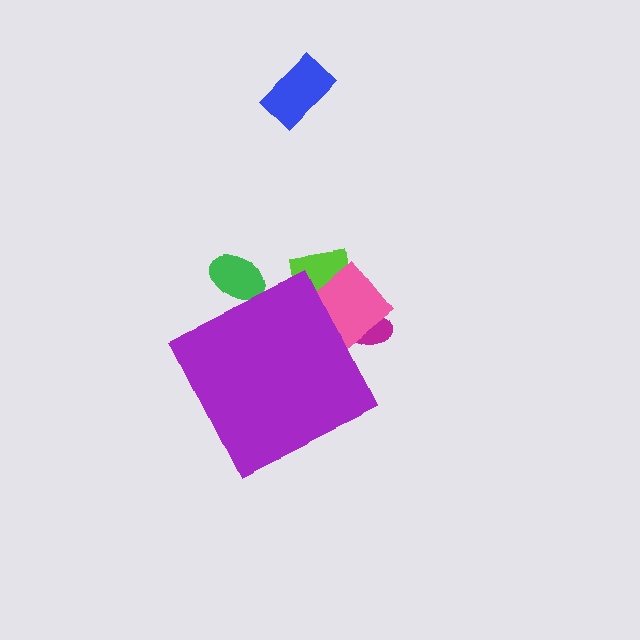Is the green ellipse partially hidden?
Yes, the green ellipse is partially hidden behind the purple diamond.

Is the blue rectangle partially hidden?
No, the blue rectangle is fully visible.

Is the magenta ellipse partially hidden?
Yes, the magenta ellipse is partially hidden behind the purple diamond.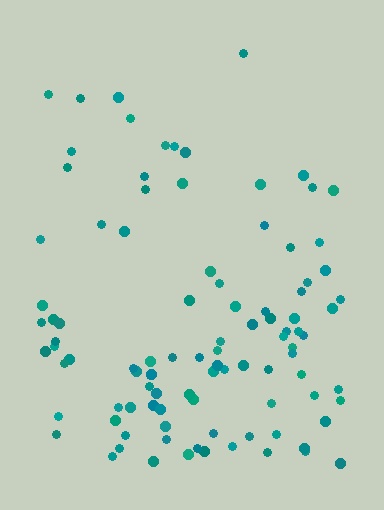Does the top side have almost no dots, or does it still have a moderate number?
Still a moderate number, just noticeably fewer than the bottom.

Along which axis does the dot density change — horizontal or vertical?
Vertical.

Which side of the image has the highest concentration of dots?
The bottom.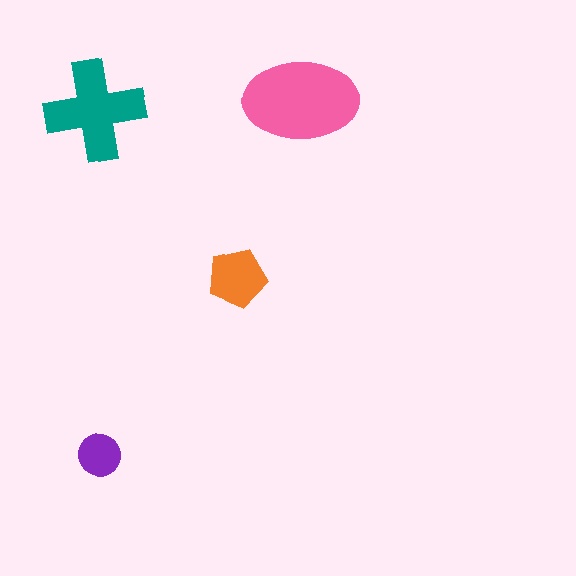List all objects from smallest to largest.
The purple circle, the orange pentagon, the teal cross, the pink ellipse.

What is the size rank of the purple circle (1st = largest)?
4th.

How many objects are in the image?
There are 4 objects in the image.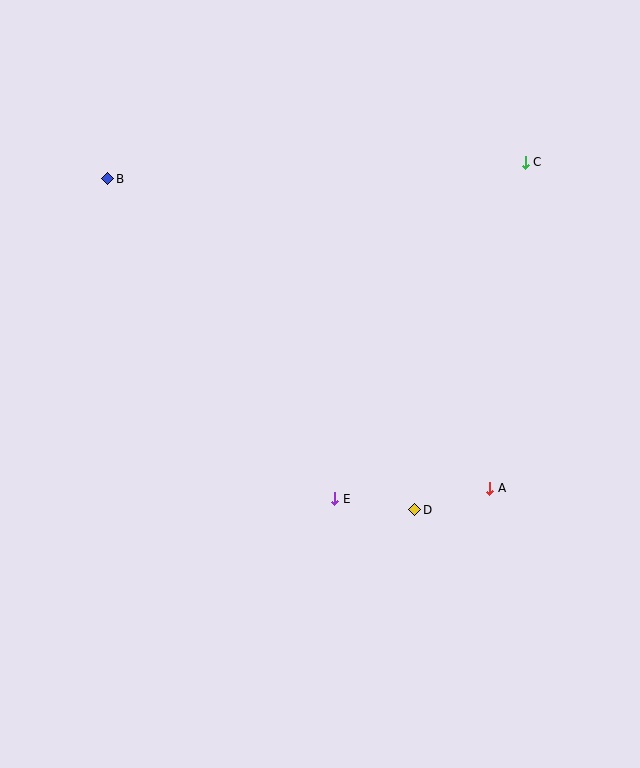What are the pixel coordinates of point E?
Point E is at (335, 499).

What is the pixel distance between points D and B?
The distance between D and B is 452 pixels.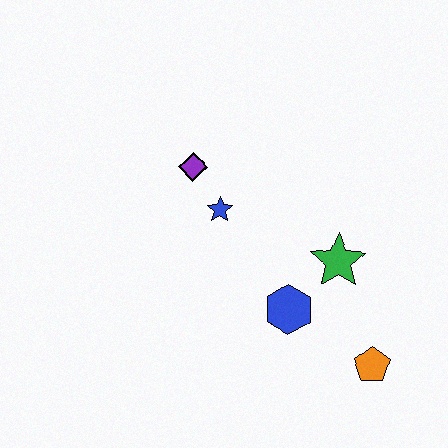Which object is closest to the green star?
The blue hexagon is closest to the green star.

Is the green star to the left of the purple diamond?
No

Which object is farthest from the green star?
The purple diamond is farthest from the green star.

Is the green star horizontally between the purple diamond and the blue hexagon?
No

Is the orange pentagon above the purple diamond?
No